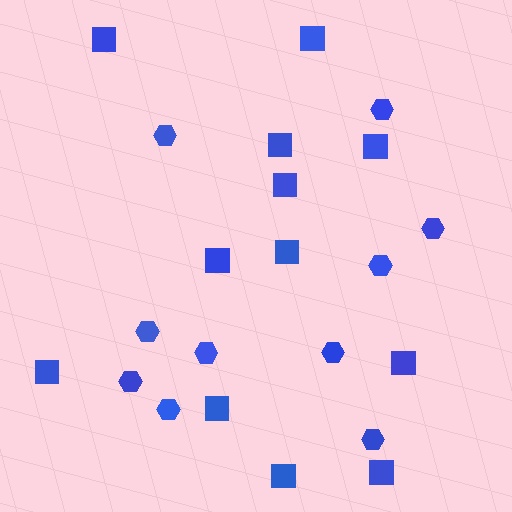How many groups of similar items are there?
There are 2 groups: one group of squares (12) and one group of hexagons (10).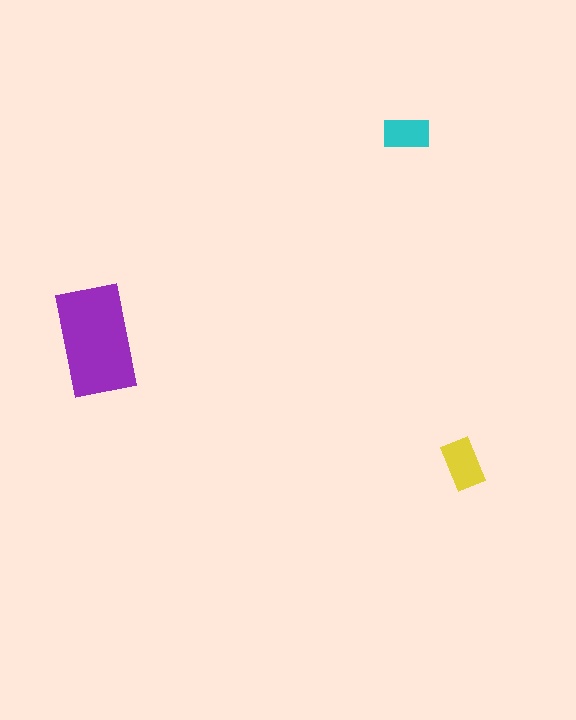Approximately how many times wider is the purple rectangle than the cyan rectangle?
About 2.5 times wider.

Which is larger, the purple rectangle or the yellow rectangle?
The purple one.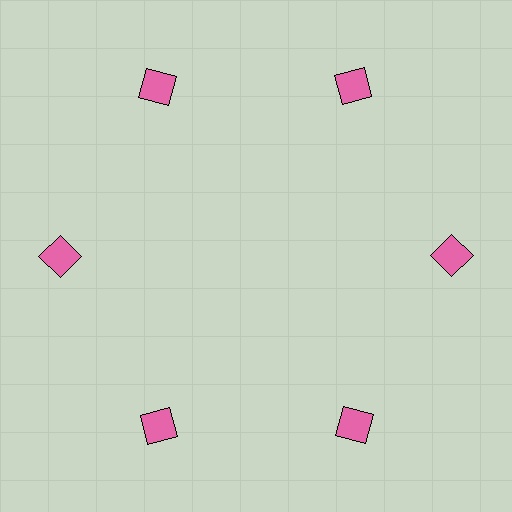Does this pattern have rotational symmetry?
Yes, this pattern has 6-fold rotational symmetry. It looks the same after rotating 60 degrees around the center.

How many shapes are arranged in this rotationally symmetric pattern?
There are 6 shapes, arranged in 6 groups of 1.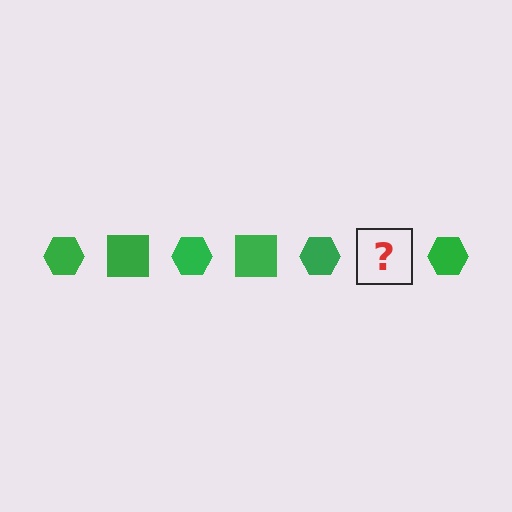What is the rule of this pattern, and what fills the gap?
The rule is that the pattern cycles through hexagon, square shapes in green. The gap should be filled with a green square.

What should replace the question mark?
The question mark should be replaced with a green square.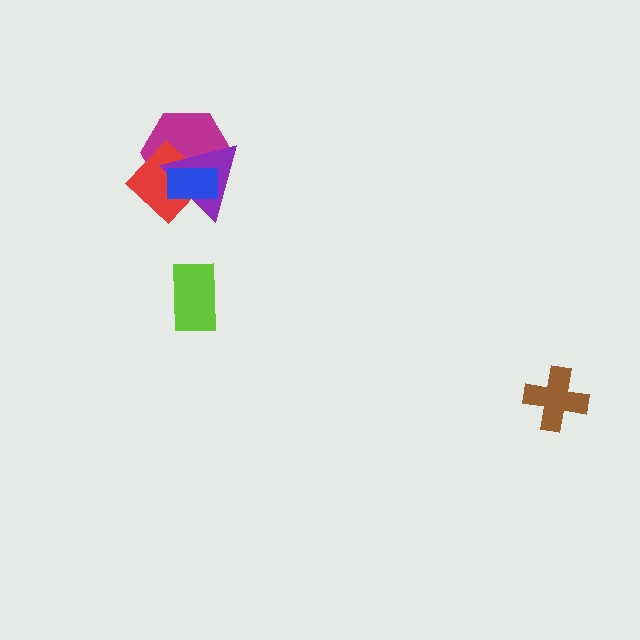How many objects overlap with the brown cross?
0 objects overlap with the brown cross.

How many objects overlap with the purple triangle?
3 objects overlap with the purple triangle.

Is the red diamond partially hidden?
Yes, it is partially covered by another shape.